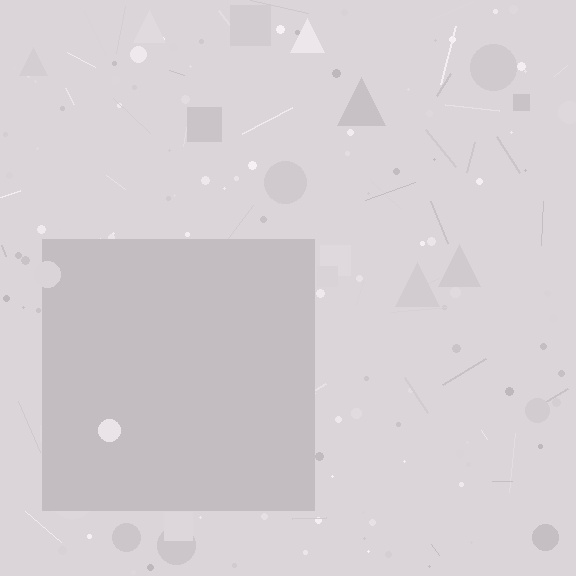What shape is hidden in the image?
A square is hidden in the image.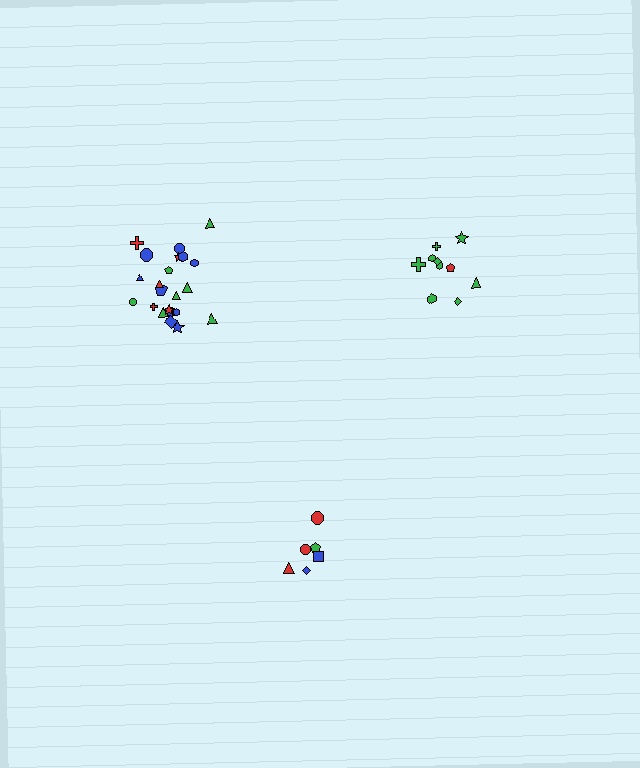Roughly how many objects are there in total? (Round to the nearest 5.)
Roughly 40 objects in total.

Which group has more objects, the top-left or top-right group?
The top-left group.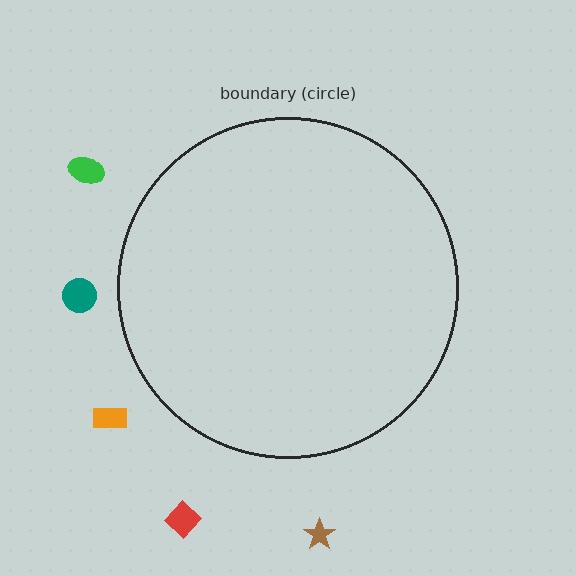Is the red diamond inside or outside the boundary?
Outside.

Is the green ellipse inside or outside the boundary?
Outside.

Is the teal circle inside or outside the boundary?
Outside.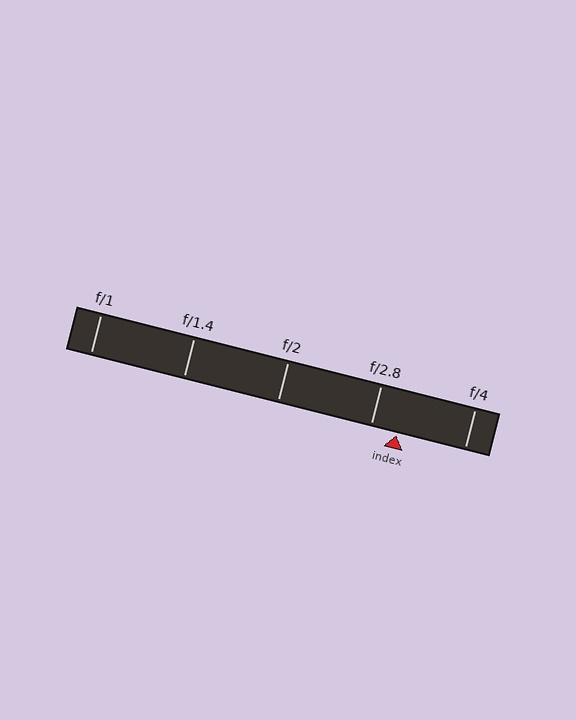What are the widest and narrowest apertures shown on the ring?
The widest aperture shown is f/1 and the narrowest is f/4.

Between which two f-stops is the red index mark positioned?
The index mark is between f/2.8 and f/4.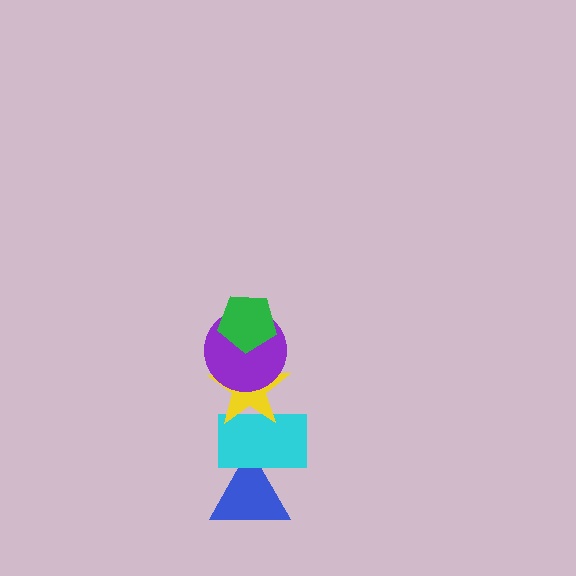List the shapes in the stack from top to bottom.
From top to bottom: the green pentagon, the purple circle, the yellow star, the cyan rectangle, the blue triangle.